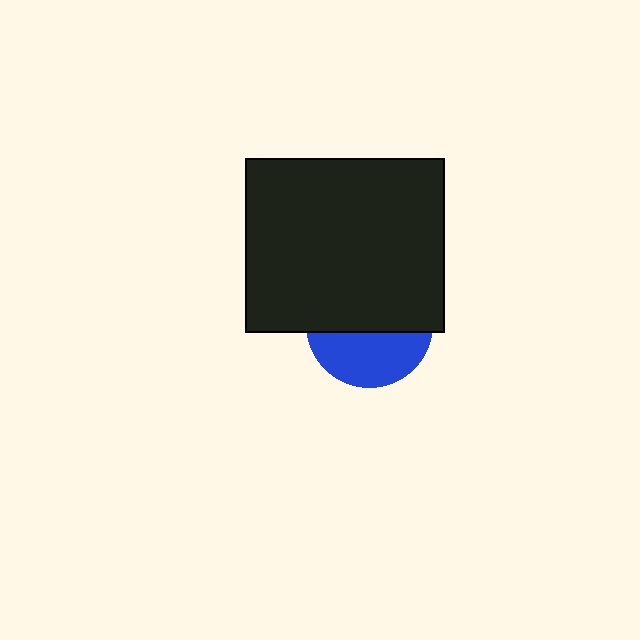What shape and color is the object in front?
The object in front is a black rectangle.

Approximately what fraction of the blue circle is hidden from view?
Roughly 60% of the blue circle is hidden behind the black rectangle.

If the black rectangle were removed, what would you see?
You would see the complete blue circle.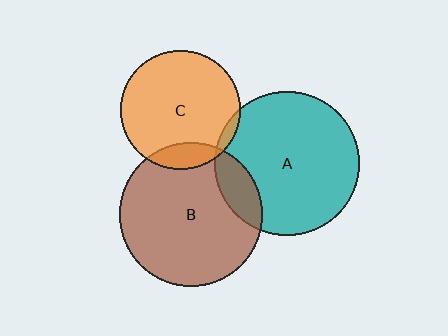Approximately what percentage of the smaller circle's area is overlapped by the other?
Approximately 15%.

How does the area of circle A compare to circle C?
Approximately 1.5 times.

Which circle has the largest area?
Circle A (teal).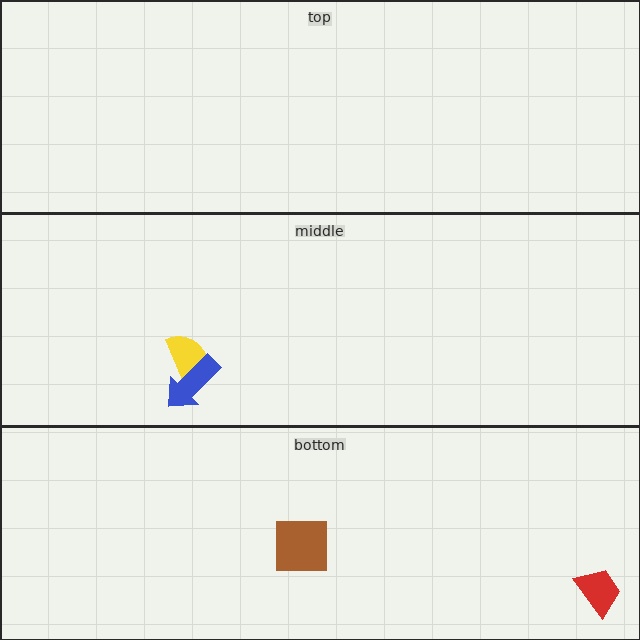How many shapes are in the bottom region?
2.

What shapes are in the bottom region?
The red trapezoid, the brown square.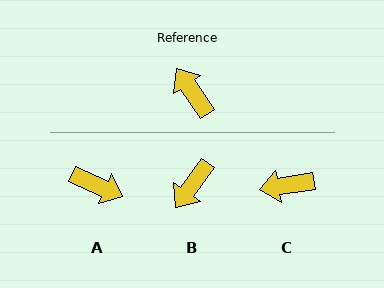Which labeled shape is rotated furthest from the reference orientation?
A, about 148 degrees away.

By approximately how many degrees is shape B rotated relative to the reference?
Approximately 110 degrees counter-clockwise.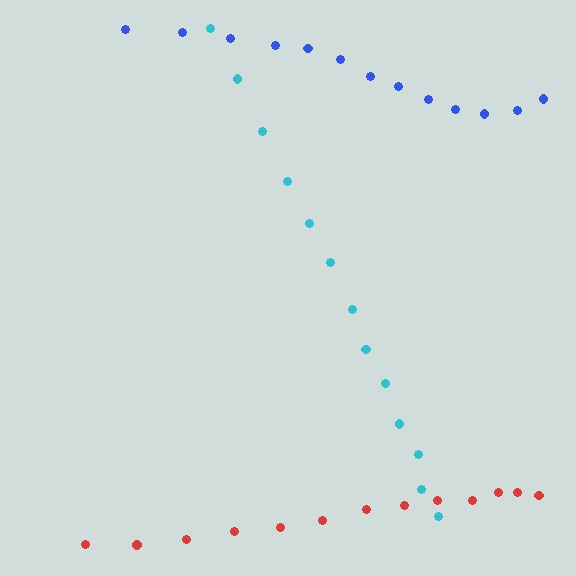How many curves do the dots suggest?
There are 3 distinct paths.